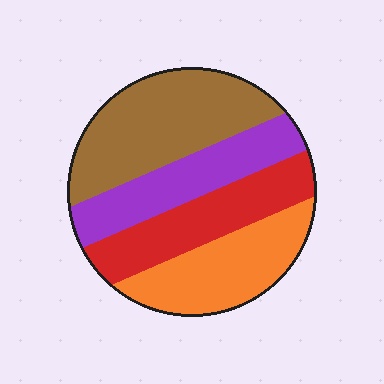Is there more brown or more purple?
Brown.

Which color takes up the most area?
Brown, at roughly 30%.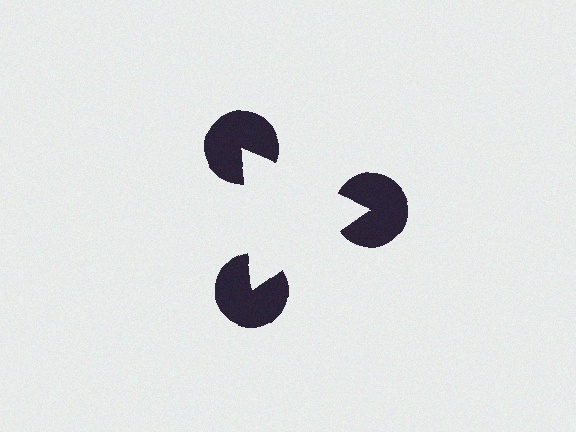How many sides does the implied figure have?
3 sides.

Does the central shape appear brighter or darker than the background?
It typically appears slightly brighter than the background, even though no actual brightness change is drawn.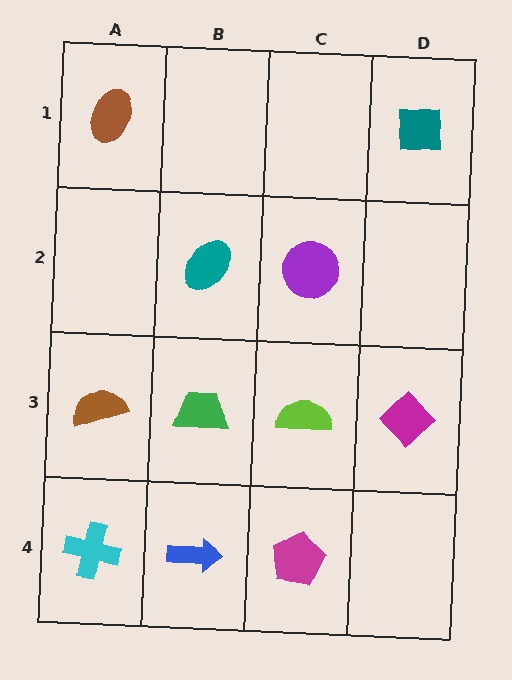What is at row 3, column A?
A brown semicircle.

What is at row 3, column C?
A lime semicircle.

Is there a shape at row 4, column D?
No, that cell is empty.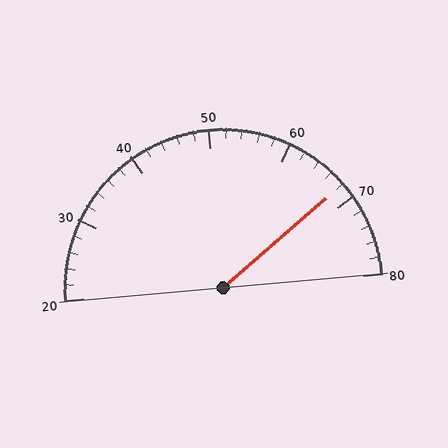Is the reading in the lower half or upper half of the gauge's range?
The reading is in the upper half of the range (20 to 80).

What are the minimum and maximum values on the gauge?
The gauge ranges from 20 to 80.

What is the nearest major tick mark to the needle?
The nearest major tick mark is 70.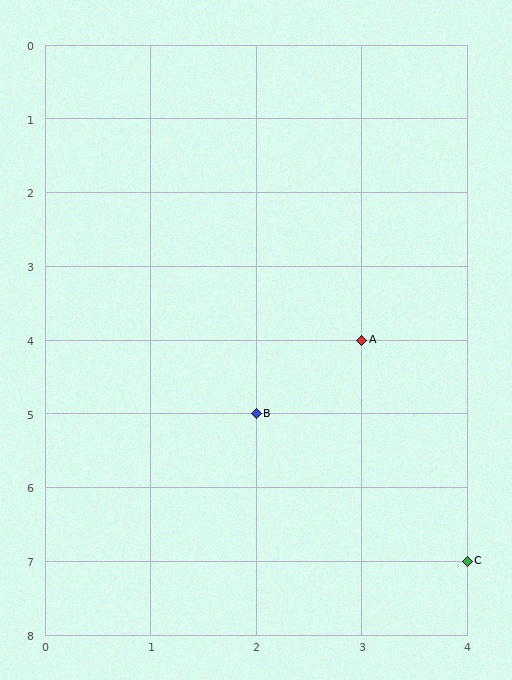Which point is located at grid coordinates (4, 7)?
Point C is at (4, 7).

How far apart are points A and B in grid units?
Points A and B are 1 column and 1 row apart (about 1.4 grid units diagonally).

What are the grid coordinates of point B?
Point B is at grid coordinates (2, 5).